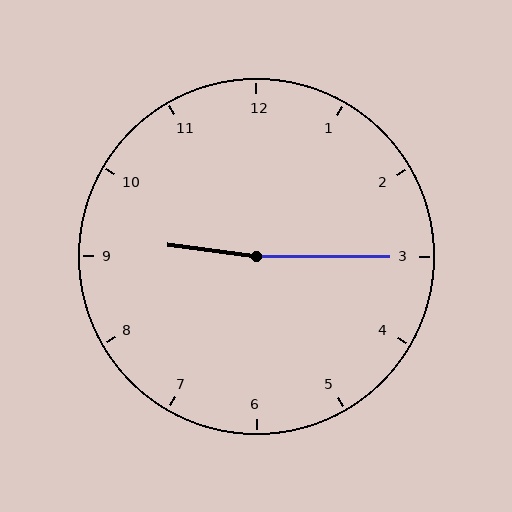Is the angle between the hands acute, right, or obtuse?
It is obtuse.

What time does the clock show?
9:15.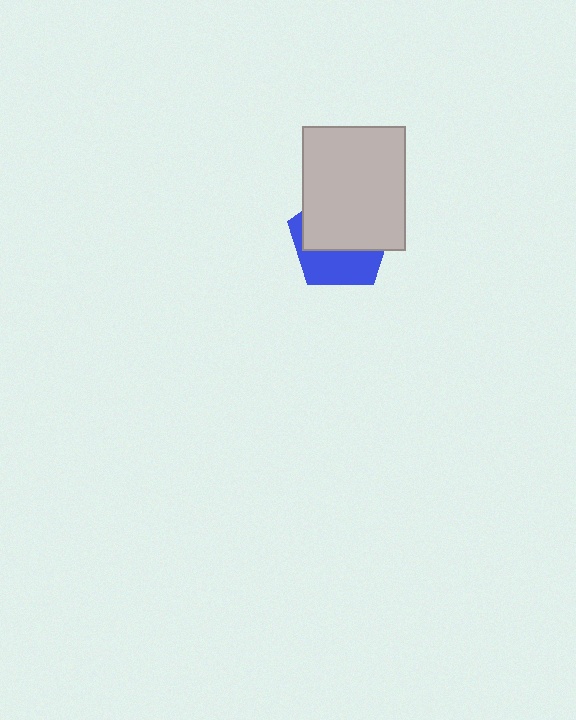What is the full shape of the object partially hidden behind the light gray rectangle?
The partially hidden object is a blue pentagon.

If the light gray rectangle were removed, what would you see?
You would see the complete blue pentagon.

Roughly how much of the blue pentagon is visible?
A small part of it is visible (roughly 39%).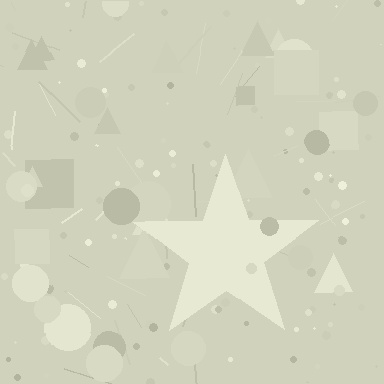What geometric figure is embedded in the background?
A star is embedded in the background.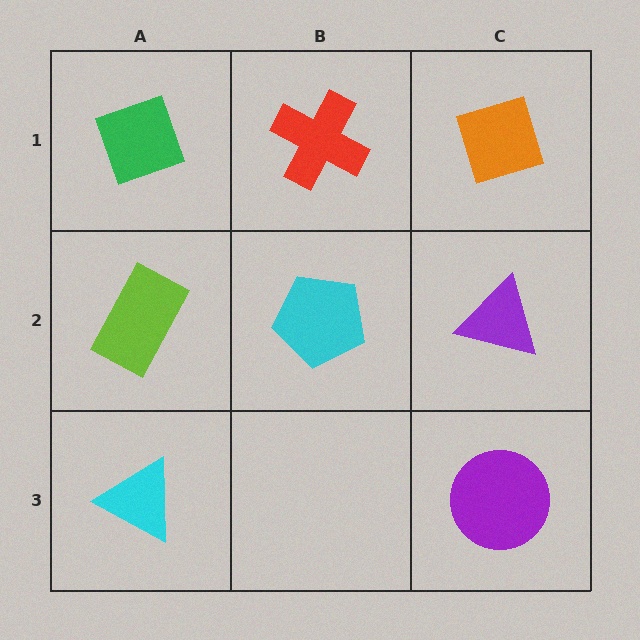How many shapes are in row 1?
3 shapes.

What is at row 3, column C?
A purple circle.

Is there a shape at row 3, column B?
No, that cell is empty.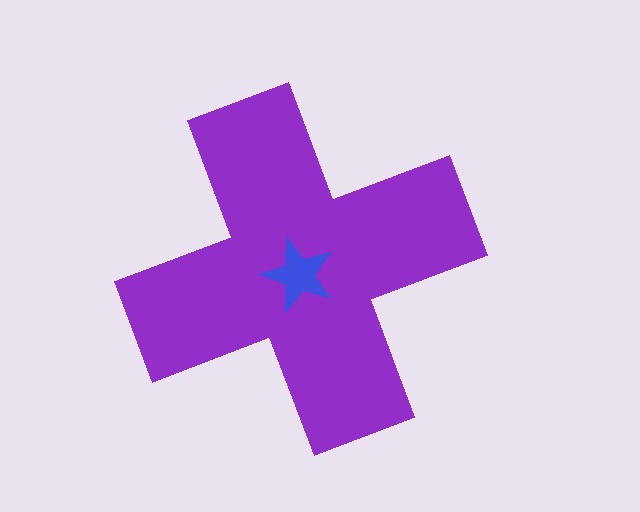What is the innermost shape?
The blue star.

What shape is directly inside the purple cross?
The blue star.